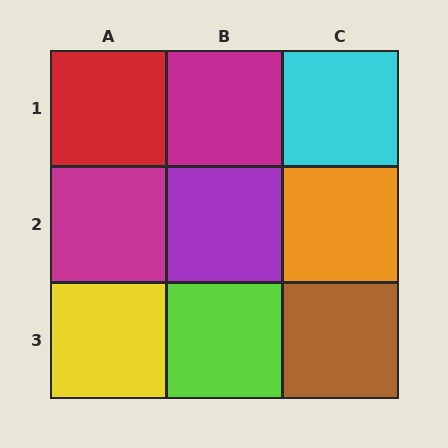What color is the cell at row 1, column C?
Cyan.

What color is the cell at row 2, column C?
Orange.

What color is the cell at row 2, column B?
Purple.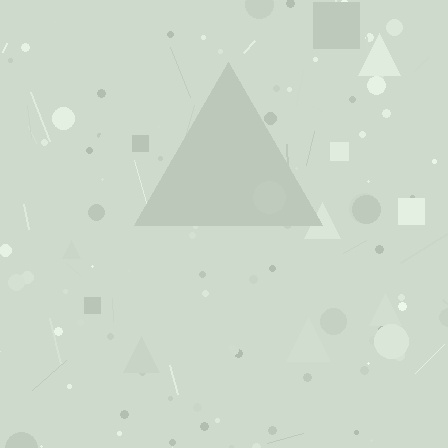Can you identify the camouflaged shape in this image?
The camouflaged shape is a triangle.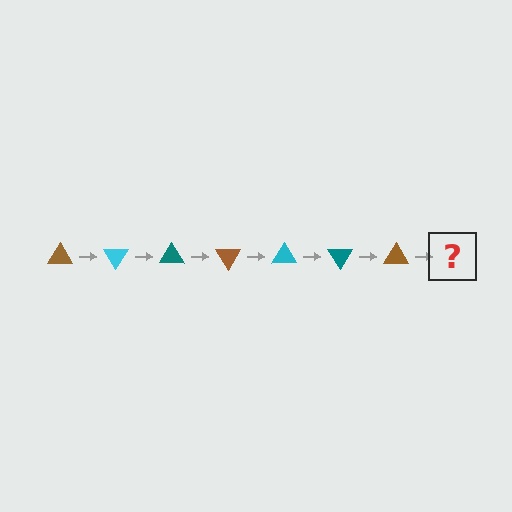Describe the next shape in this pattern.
It should be a cyan triangle, rotated 420 degrees from the start.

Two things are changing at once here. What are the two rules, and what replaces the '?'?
The two rules are that it rotates 60 degrees each step and the color cycles through brown, cyan, and teal. The '?' should be a cyan triangle, rotated 420 degrees from the start.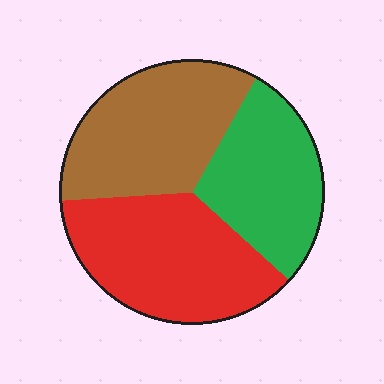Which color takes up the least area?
Green, at roughly 30%.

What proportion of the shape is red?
Red takes up between a third and a half of the shape.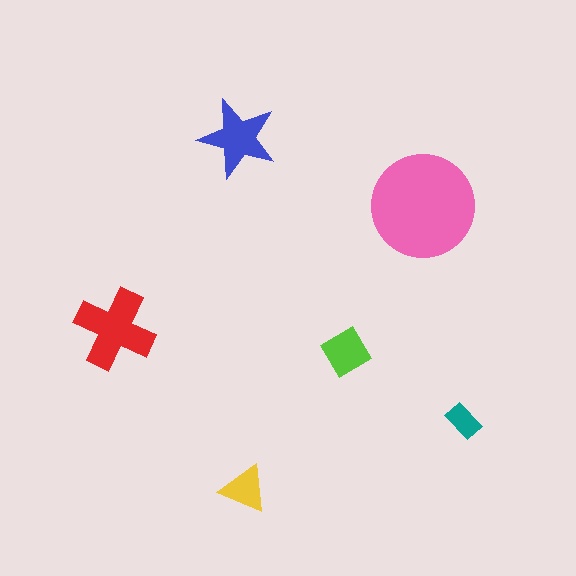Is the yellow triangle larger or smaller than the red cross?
Smaller.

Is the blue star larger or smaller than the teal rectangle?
Larger.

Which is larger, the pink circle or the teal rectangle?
The pink circle.